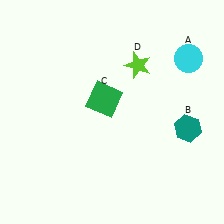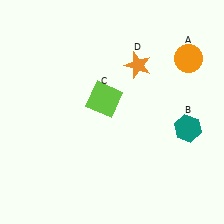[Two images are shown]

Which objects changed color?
A changed from cyan to orange. C changed from green to lime. D changed from lime to orange.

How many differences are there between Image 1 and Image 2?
There are 3 differences between the two images.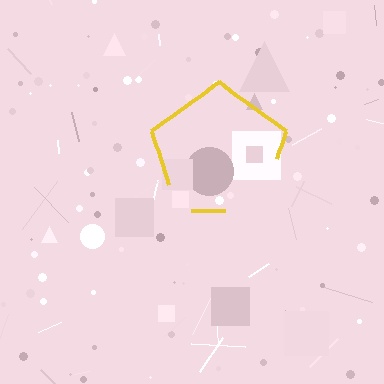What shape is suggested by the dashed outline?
The dashed outline suggests a pentagon.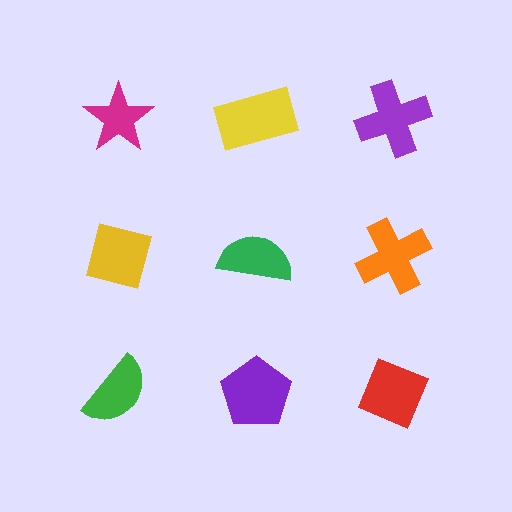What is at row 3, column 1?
A green semicircle.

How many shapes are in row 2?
3 shapes.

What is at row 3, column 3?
A red diamond.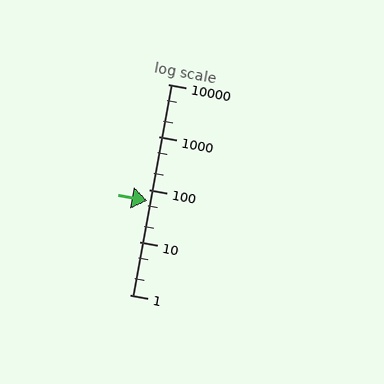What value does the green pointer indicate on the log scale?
The pointer indicates approximately 61.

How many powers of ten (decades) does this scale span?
The scale spans 4 decades, from 1 to 10000.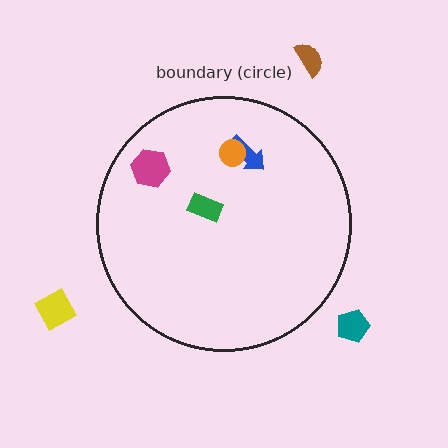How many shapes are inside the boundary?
4 inside, 3 outside.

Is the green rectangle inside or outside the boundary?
Inside.